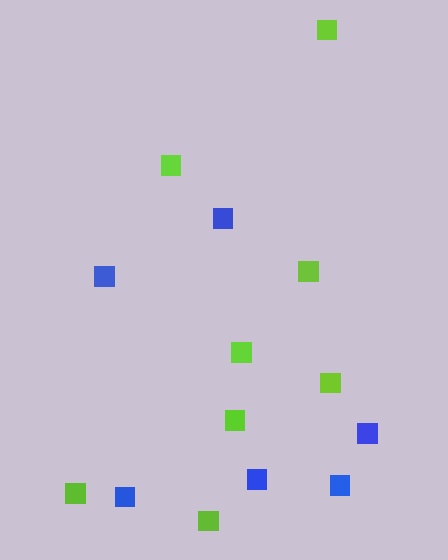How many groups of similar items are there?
There are 2 groups: one group of lime squares (8) and one group of blue squares (6).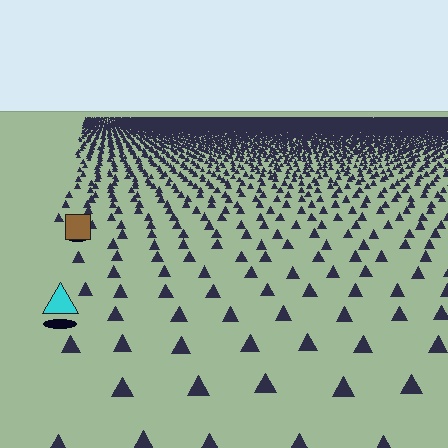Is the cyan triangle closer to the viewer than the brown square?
Yes. The cyan triangle is closer — you can tell from the texture gradient: the ground texture is coarser near it.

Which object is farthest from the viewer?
The brown square is farthest from the viewer. It appears smaller and the ground texture around it is denser.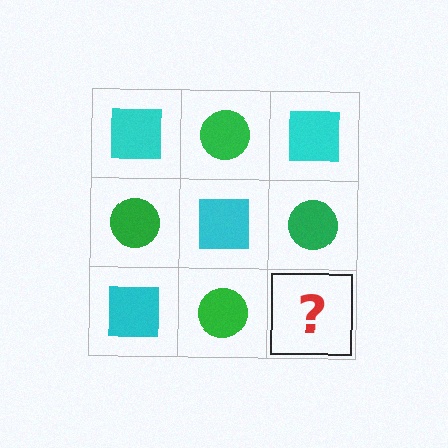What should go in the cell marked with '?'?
The missing cell should contain a cyan square.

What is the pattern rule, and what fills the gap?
The rule is that it alternates cyan square and green circle in a checkerboard pattern. The gap should be filled with a cyan square.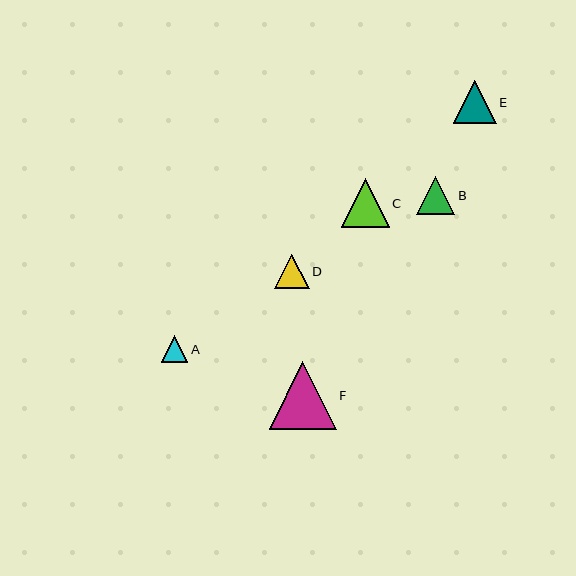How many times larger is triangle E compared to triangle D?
Triangle E is approximately 1.2 times the size of triangle D.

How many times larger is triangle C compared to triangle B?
Triangle C is approximately 1.3 times the size of triangle B.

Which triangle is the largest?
Triangle F is the largest with a size of approximately 67 pixels.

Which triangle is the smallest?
Triangle A is the smallest with a size of approximately 26 pixels.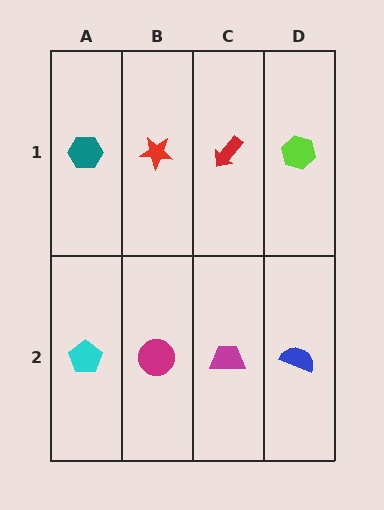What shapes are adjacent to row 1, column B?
A magenta circle (row 2, column B), a teal hexagon (row 1, column A), a red arrow (row 1, column C).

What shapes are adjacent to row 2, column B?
A red star (row 1, column B), a cyan pentagon (row 2, column A), a magenta trapezoid (row 2, column C).